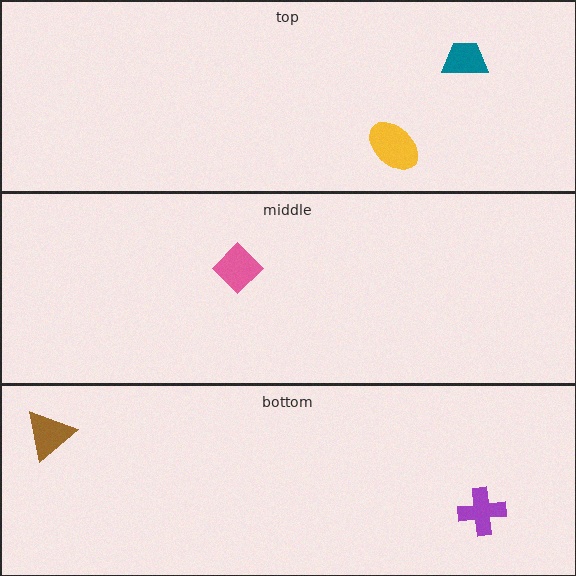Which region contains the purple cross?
The bottom region.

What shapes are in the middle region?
The pink diamond.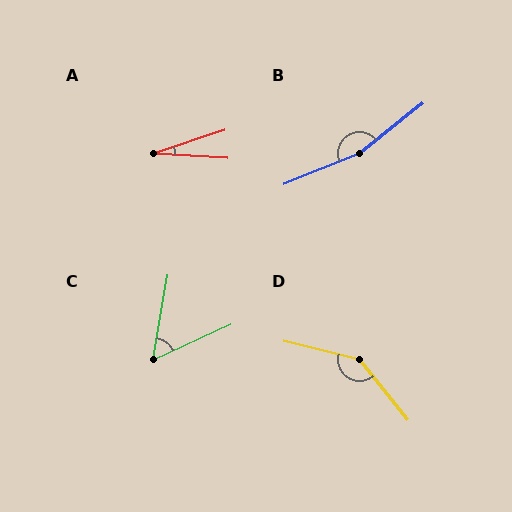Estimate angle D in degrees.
Approximately 143 degrees.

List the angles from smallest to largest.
A (22°), C (56°), D (143°), B (164°).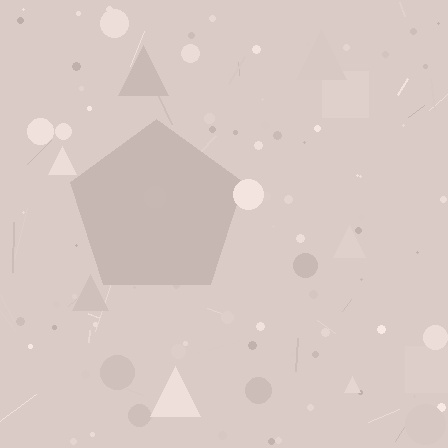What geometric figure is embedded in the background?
A pentagon is embedded in the background.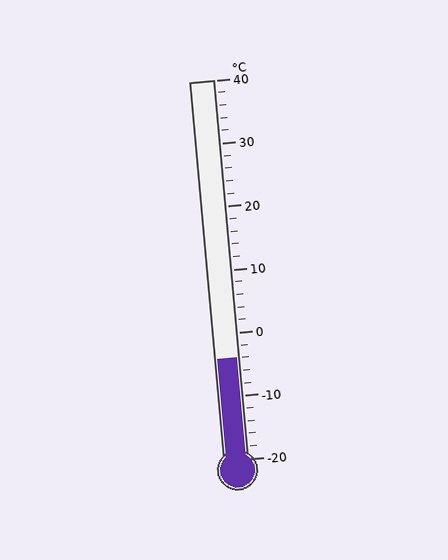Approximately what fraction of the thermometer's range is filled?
The thermometer is filled to approximately 25% of its range.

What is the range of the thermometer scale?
The thermometer scale ranges from -20°C to 40°C.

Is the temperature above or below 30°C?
The temperature is below 30°C.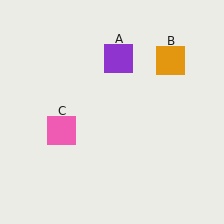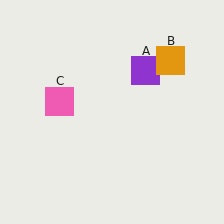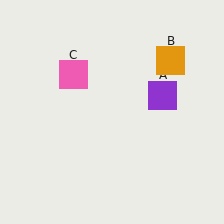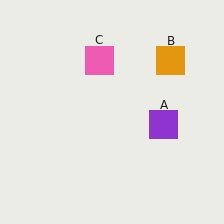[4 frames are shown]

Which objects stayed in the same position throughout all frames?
Orange square (object B) remained stationary.